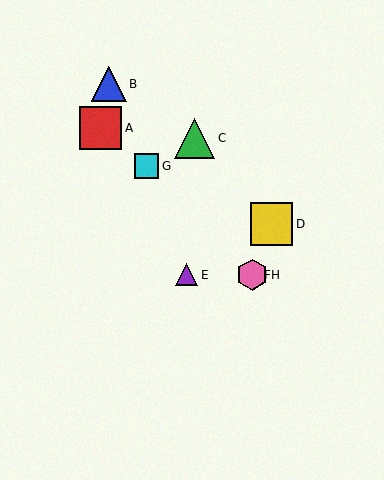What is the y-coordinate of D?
Object D is at y≈224.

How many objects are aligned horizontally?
3 objects (E, F, H) are aligned horizontally.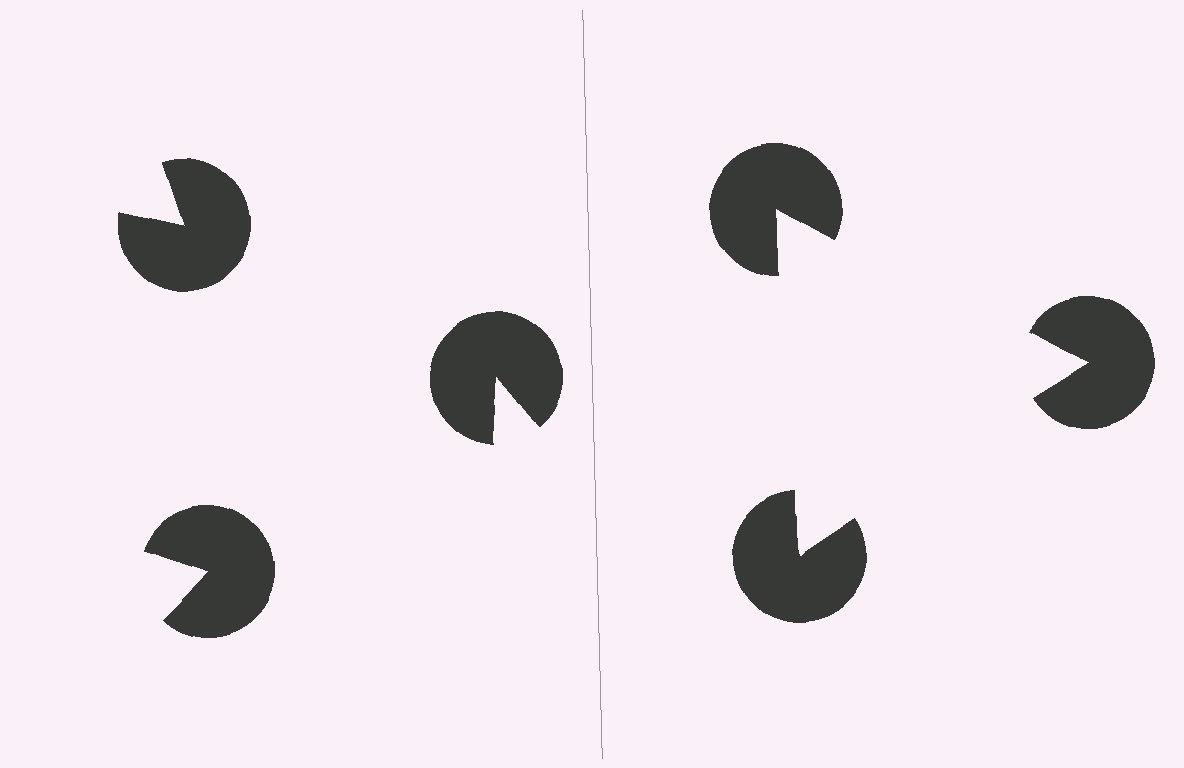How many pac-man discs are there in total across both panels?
6 — 3 on each side.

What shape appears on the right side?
An illusory triangle.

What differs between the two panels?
The pac-man discs are positioned identically on both sides; only the wedge orientations differ. On the right they align to a triangle; on the left they are misaligned.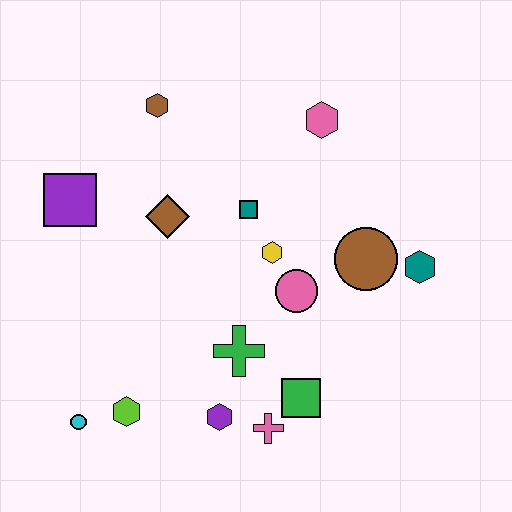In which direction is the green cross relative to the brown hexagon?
The green cross is below the brown hexagon.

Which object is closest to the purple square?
The brown diamond is closest to the purple square.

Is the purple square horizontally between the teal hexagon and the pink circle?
No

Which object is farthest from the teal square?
The cyan circle is farthest from the teal square.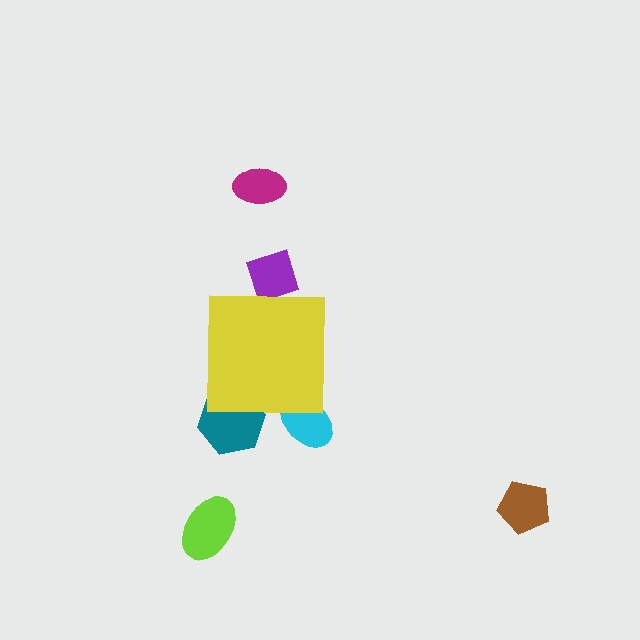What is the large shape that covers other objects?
A yellow square.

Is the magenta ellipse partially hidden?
No, the magenta ellipse is fully visible.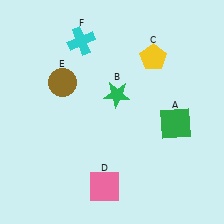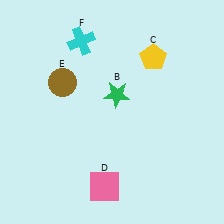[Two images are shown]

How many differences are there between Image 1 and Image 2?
There is 1 difference between the two images.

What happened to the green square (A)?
The green square (A) was removed in Image 2. It was in the bottom-right area of Image 1.